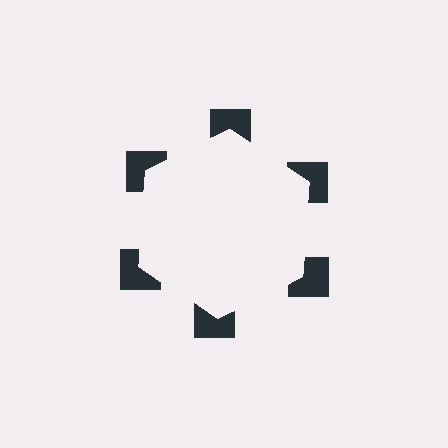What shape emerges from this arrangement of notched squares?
An illusory hexagon — its edges are inferred from the aligned wedge cuts in the notched squares, not physically drawn.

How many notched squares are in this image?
There are 6 — one at each vertex of the illusory hexagon.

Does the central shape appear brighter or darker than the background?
It typically appears slightly brighter than the background, even though no actual brightness change is drawn.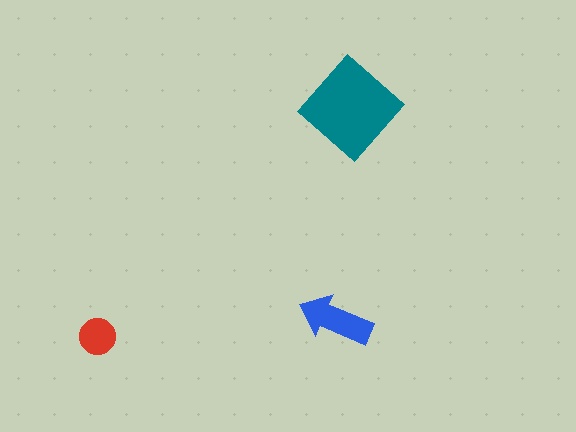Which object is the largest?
The teal diamond.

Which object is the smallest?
The red circle.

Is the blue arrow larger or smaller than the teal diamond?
Smaller.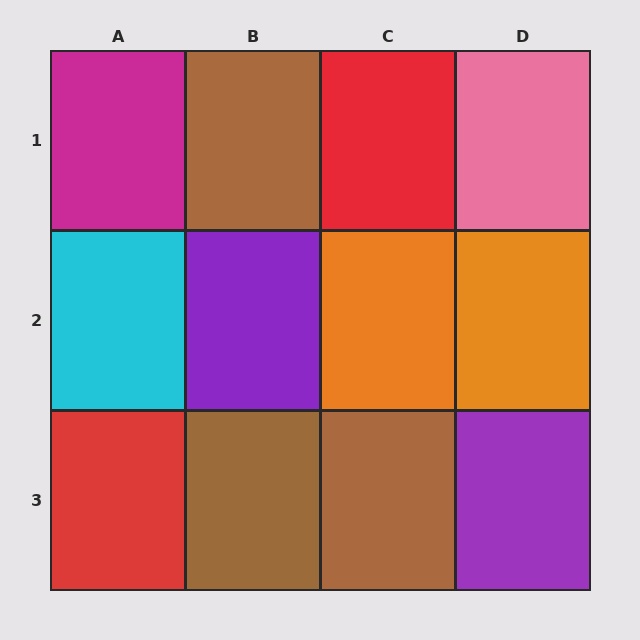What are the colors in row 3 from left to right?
Red, brown, brown, purple.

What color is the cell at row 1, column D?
Pink.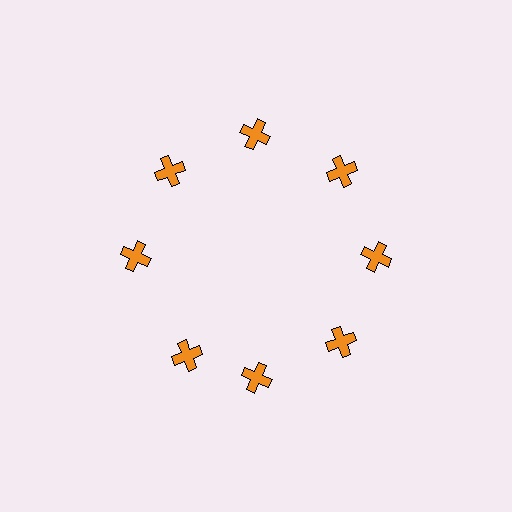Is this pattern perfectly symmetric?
No. The 8 orange crosses are arranged in a ring, but one element near the 8 o'clock position is rotated out of alignment along the ring, breaking the 8-fold rotational symmetry.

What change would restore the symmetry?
The symmetry would be restored by rotating it back into even spacing with its neighbors so that all 8 crosses sit at equal angles and equal distance from the center.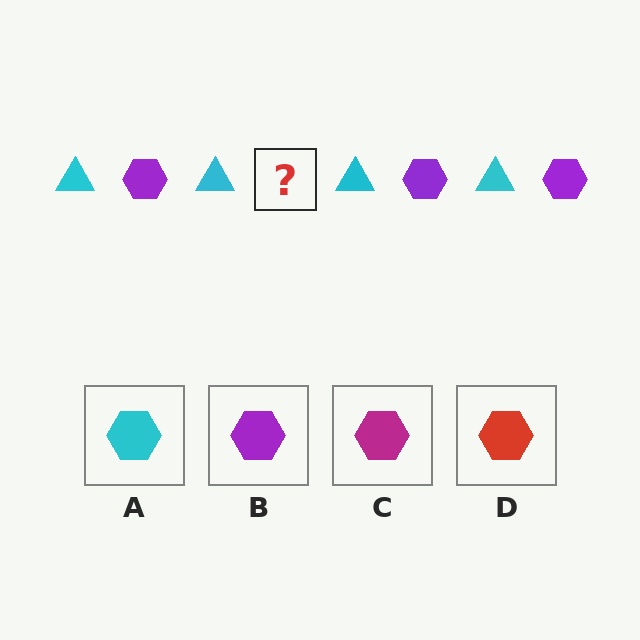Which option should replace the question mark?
Option B.